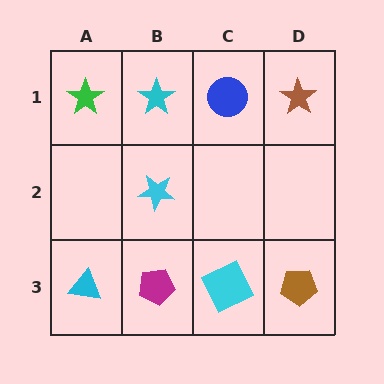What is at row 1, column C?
A blue circle.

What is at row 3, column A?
A cyan triangle.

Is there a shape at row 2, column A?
No, that cell is empty.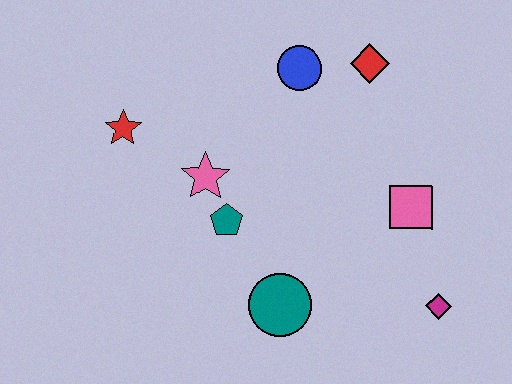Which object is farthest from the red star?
The magenta diamond is farthest from the red star.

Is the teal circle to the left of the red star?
No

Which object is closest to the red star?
The pink star is closest to the red star.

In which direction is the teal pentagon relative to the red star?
The teal pentagon is to the right of the red star.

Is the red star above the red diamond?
No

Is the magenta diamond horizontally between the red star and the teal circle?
No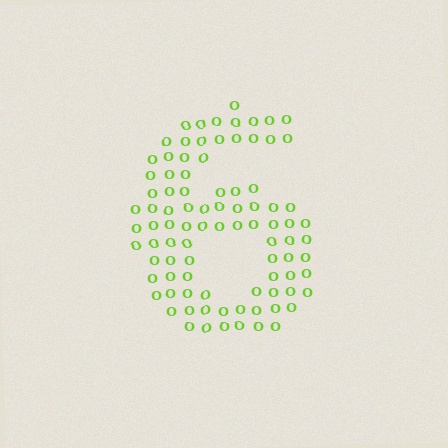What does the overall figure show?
The overall figure shows the digit 6.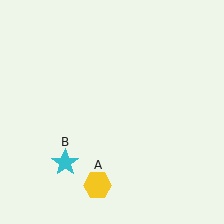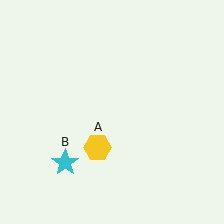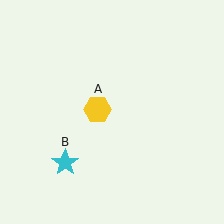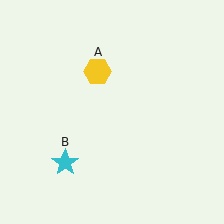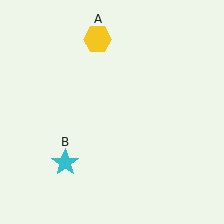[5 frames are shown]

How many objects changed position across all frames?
1 object changed position: yellow hexagon (object A).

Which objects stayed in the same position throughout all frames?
Cyan star (object B) remained stationary.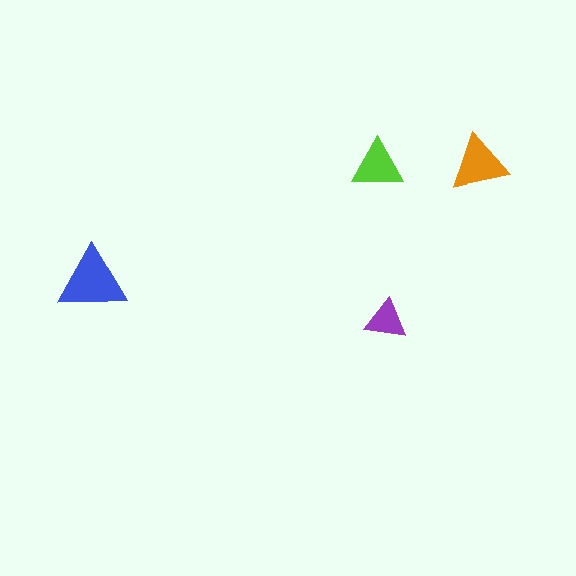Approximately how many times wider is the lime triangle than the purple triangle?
About 1.5 times wider.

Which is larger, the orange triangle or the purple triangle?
The orange one.